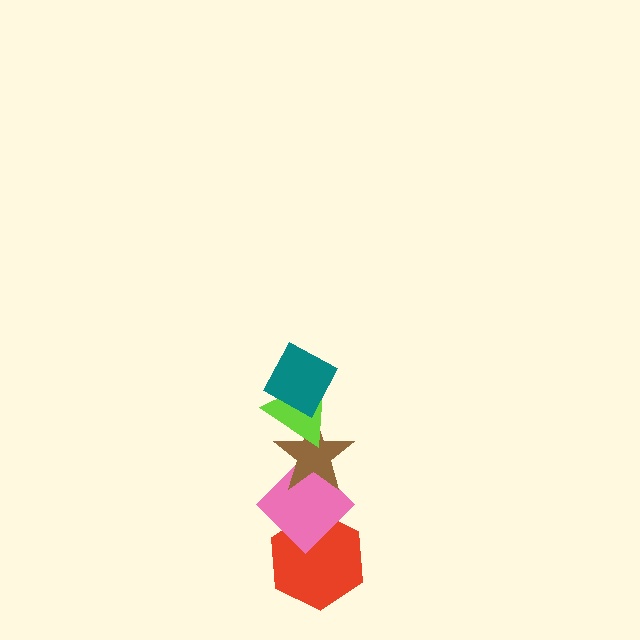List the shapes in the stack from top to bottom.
From top to bottom: the teal diamond, the lime triangle, the brown star, the pink diamond, the red hexagon.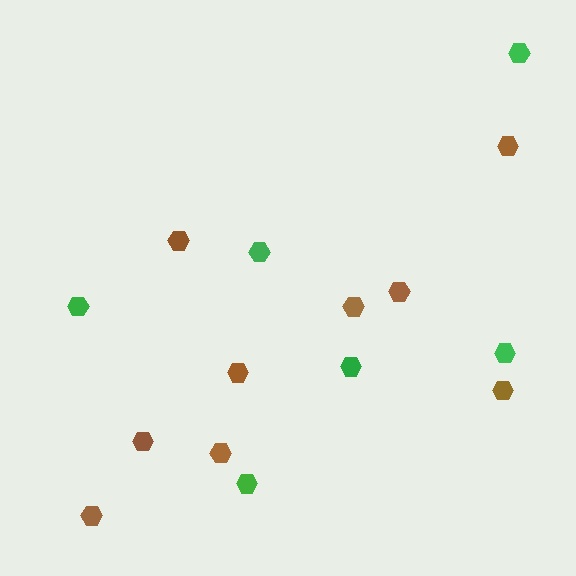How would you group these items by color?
There are 2 groups: one group of brown hexagons (9) and one group of green hexagons (6).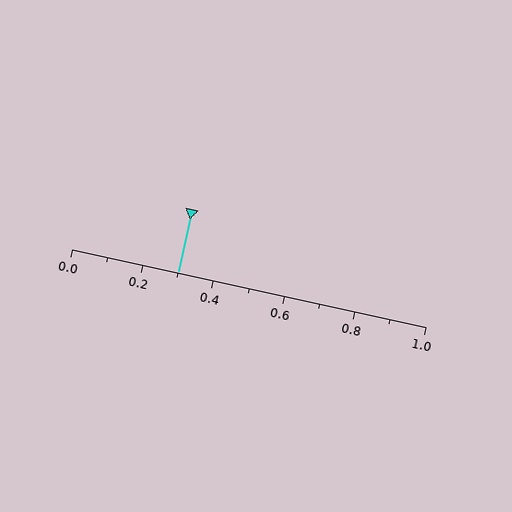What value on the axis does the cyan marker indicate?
The marker indicates approximately 0.3.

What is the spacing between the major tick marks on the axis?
The major ticks are spaced 0.2 apart.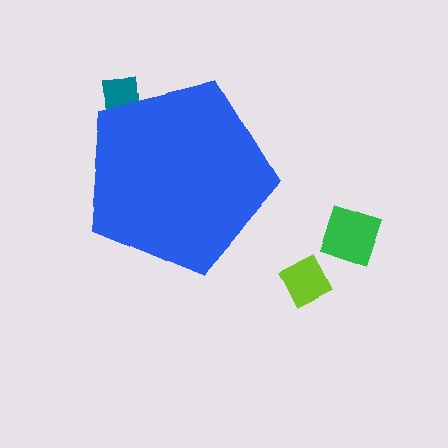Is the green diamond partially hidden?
No, the green diamond is fully visible.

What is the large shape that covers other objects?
A blue pentagon.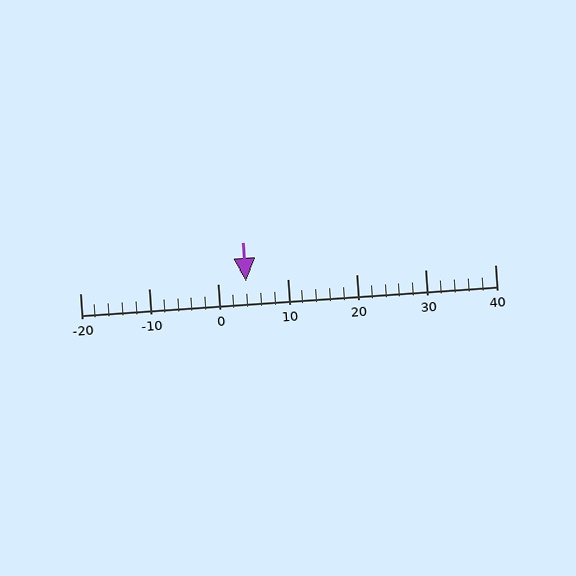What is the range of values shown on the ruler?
The ruler shows values from -20 to 40.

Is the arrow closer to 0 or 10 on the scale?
The arrow is closer to 0.